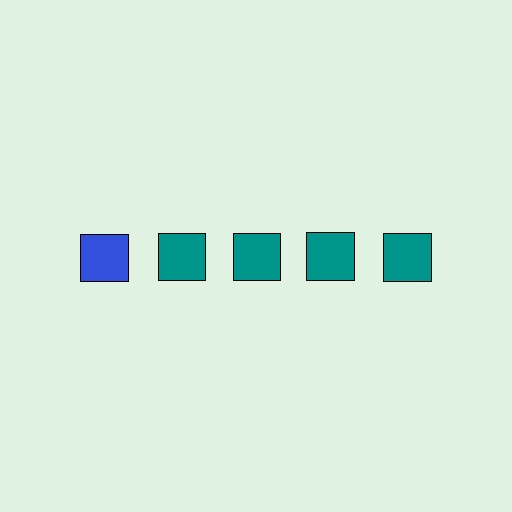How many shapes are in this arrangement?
There are 5 shapes arranged in a grid pattern.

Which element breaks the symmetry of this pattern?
The blue square in the top row, leftmost column breaks the symmetry. All other shapes are teal squares.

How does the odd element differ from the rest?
It has a different color: blue instead of teal.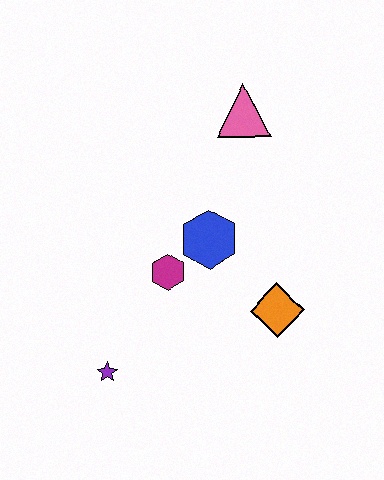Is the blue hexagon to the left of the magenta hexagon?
No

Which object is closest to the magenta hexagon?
The blue hexagon is closest to the magenta hexagon.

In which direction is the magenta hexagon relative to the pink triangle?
The magenta hexagon is below the pink triangle.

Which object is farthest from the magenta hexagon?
The pink triangle is farthest from the magenta hexagon.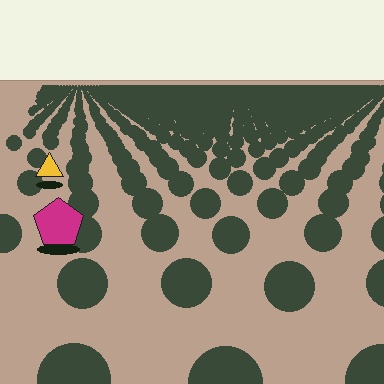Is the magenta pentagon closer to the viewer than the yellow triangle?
Yes. The magenta pentagon is closer — you can tell from the texture gradient: the ground texture is coarser near it.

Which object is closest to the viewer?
The magenta pentagon is closest. The texture marks near it are larger and more spread out.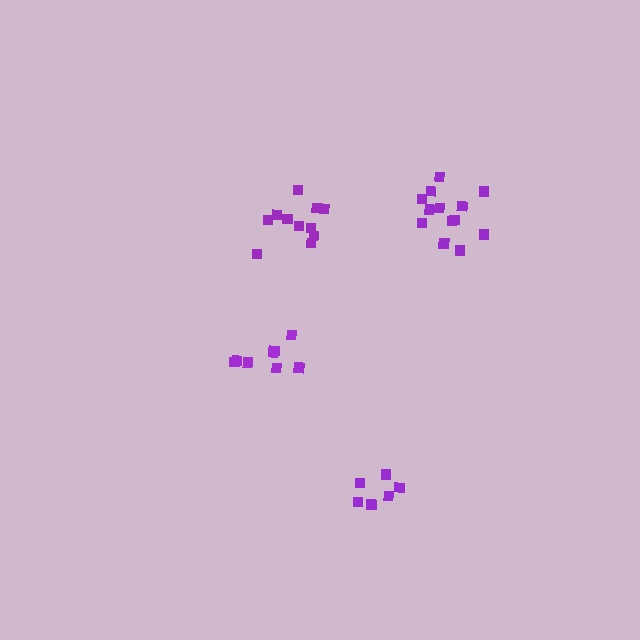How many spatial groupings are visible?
There are 4 spatial groupings.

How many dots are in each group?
Group 1: 7 dots, Group 2: 13 dots, Group 3: 8 dots, Group 4: 11 dots (39 total).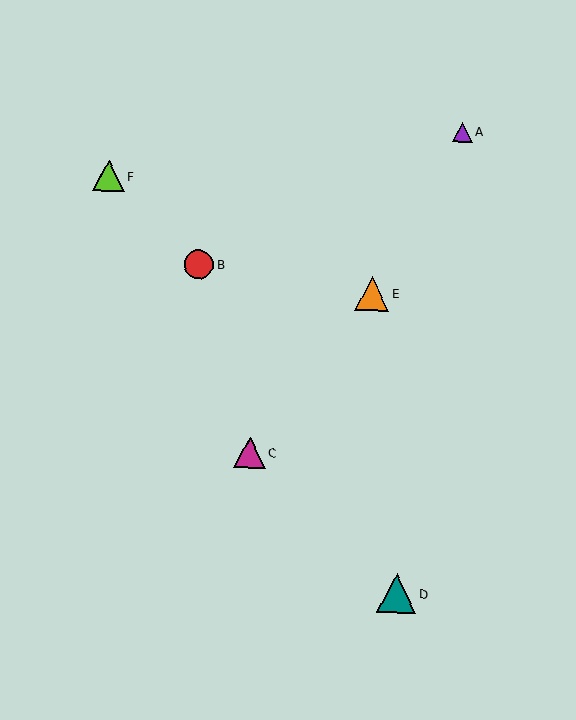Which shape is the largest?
The teal triangle (labeled D) is the largest.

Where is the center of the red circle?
The center of the red circle is at (199, 265).